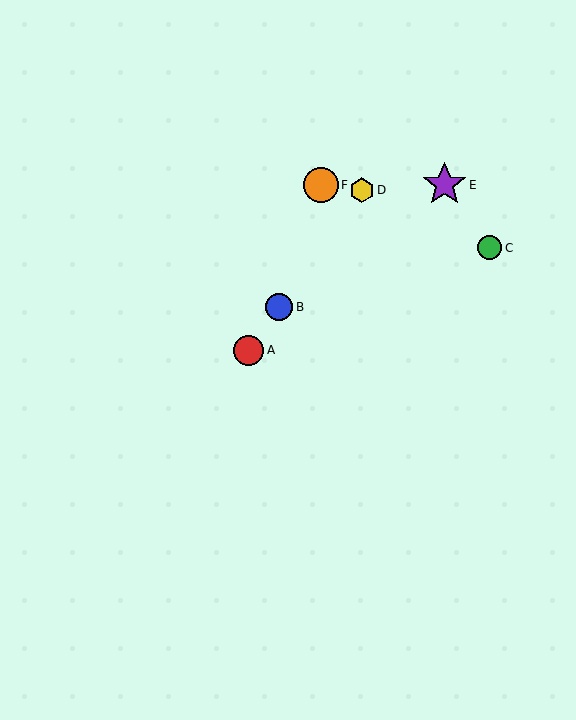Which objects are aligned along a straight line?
Objects A, B, D are aligned along a straight line.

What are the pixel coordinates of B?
Object B is at (279, 307).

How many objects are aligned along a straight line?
3 objects (A, B, D) are aligned along a straight line.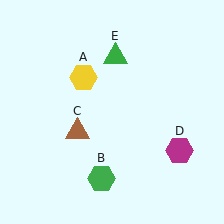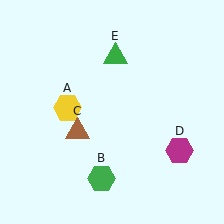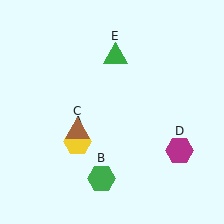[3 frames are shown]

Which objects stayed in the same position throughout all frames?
Green hexagon (object B) and brown triangle (object C) and magenta hexagon (object D) and green triangle (object E) remained stationary.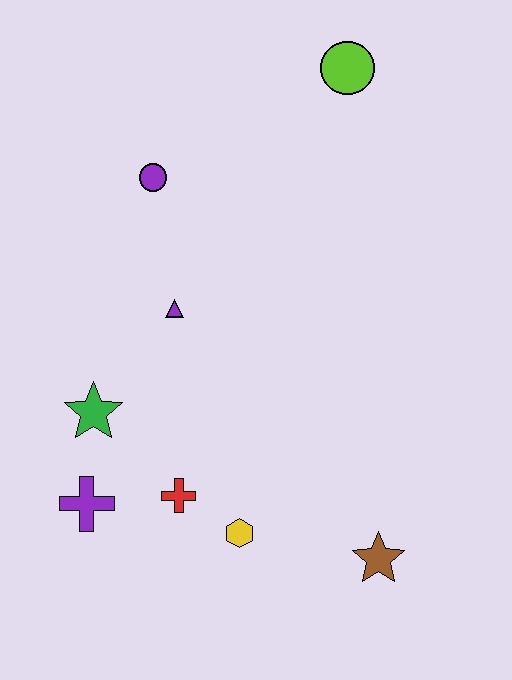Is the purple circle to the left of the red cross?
Yes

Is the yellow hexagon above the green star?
No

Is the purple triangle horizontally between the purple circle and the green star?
No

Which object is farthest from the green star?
The lime circle is farthest from the green star.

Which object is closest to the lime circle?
The purple circle is closest to the lime circle.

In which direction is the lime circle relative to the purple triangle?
The lime circle is above the purple triangle.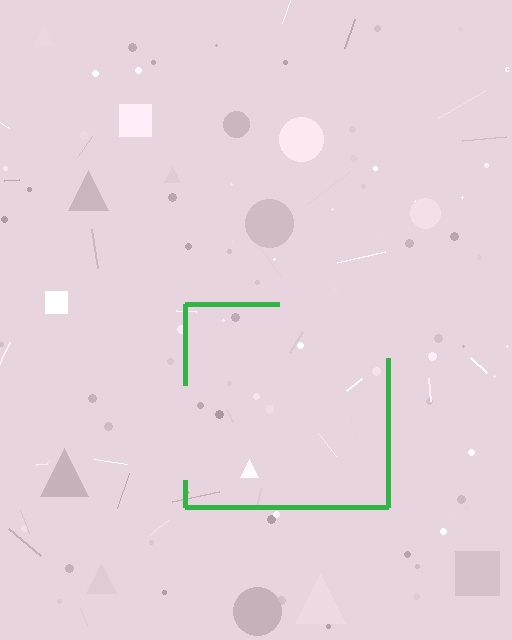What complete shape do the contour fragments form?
The contour fragments form a square.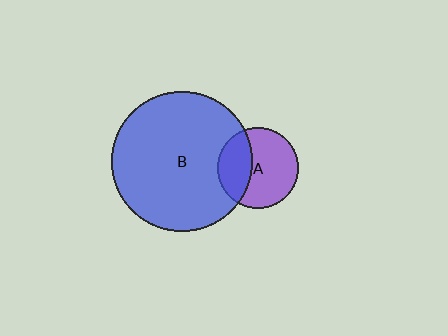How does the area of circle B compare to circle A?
Approximately 3.0 times.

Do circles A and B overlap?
Yes.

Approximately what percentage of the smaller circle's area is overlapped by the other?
Approximately 35%.